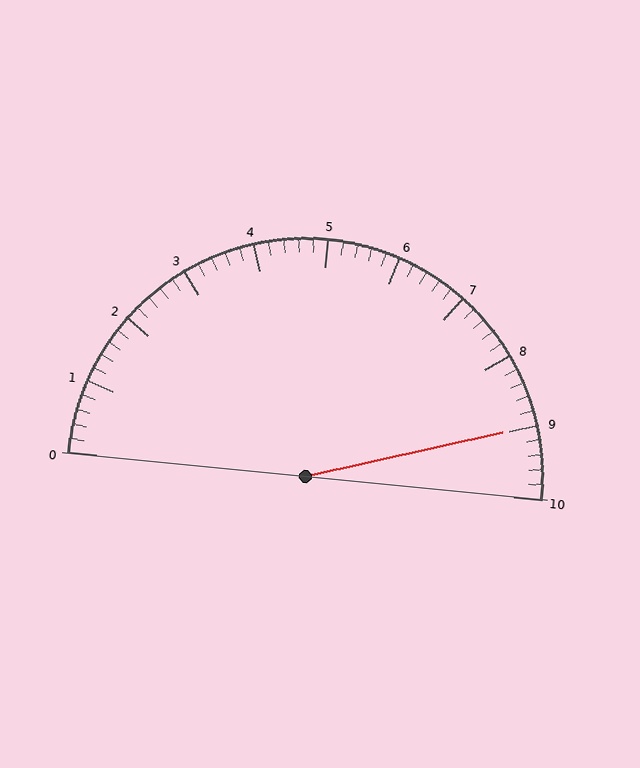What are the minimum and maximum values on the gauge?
The gauge ranges from 0 to 10.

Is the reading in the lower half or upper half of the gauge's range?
The reading is in the upper half of the range (0 to 10).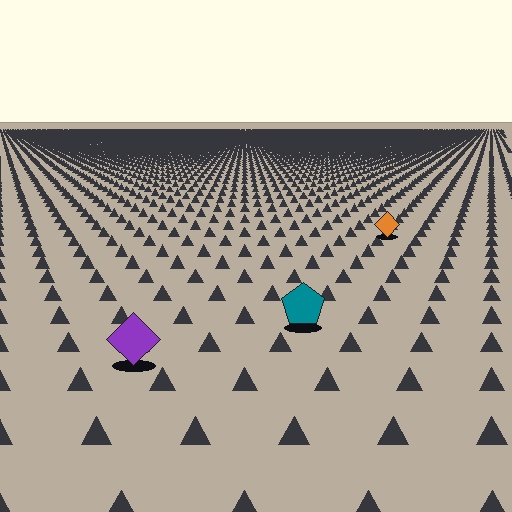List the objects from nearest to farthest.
From nearest to farthest: the purple diamond, the teal pentagon, the orange diamond.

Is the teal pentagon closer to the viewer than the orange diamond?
Yes. The teal pentagon is closer — you can tell from the texture gradient: the ground texture is coarser near it.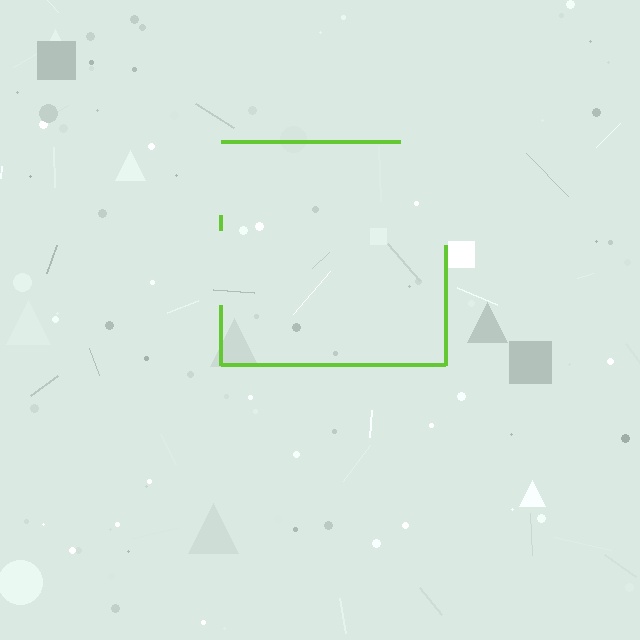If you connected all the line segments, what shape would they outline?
They would outline a square.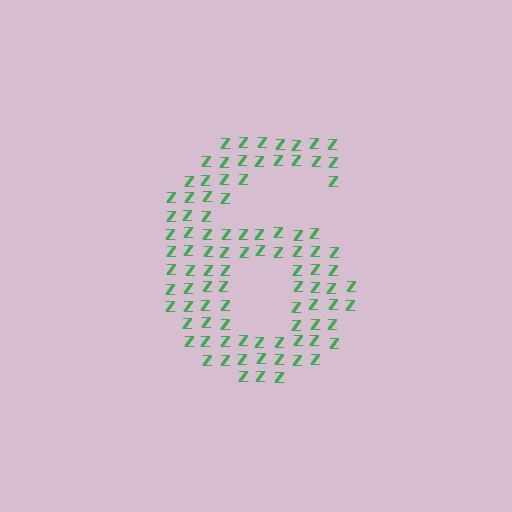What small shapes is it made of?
It is made of small letter Z's.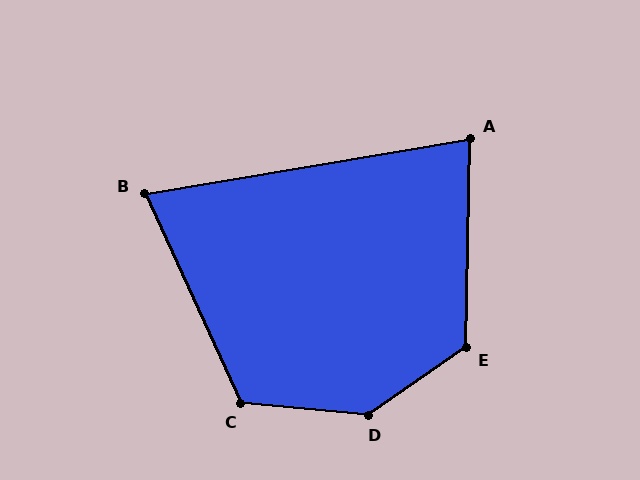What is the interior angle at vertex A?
Approximately 79 degrees (acute).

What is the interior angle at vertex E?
Approximately 126 degrees (obtuse).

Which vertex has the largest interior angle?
D, at approximately 140 degrees.